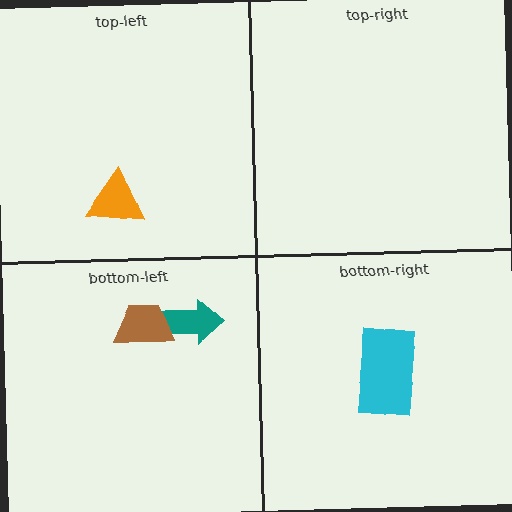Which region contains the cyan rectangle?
The bottom-right region.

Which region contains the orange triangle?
The top-left region.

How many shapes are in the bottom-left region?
2.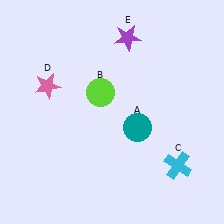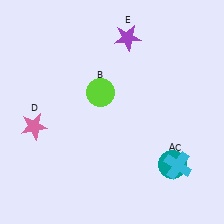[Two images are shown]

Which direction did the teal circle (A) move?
The teal circle (A) moved down.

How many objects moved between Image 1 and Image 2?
2 objects moved between the two images.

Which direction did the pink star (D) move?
The pink star (D) moved down.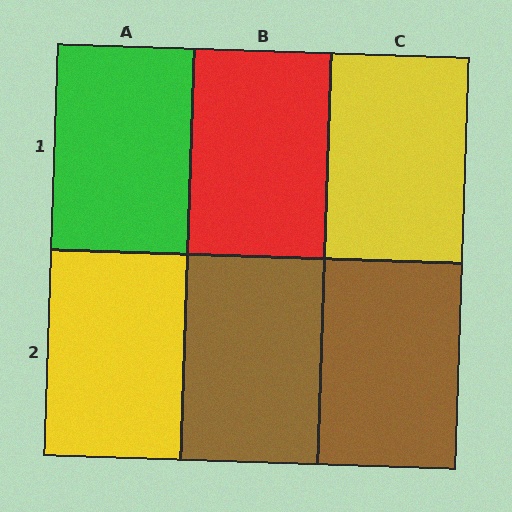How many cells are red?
1 cell is red.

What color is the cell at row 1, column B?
Red.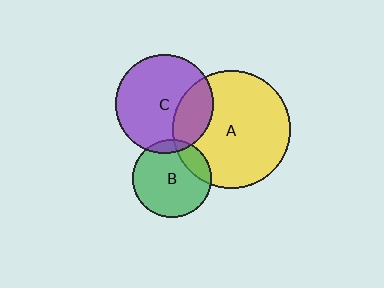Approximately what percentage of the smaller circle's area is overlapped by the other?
Approximately 20%.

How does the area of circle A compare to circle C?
Approximately 1.4 times.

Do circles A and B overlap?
Yes.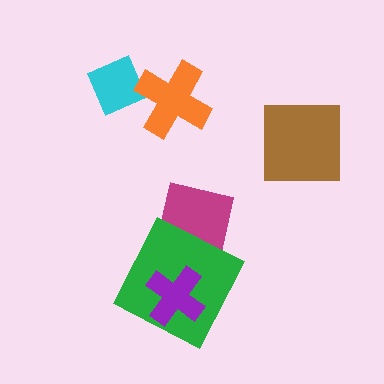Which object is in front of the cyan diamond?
The orange cross is in front of the cyan diamond.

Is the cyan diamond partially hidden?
Yes, it is partially covered by another shape.